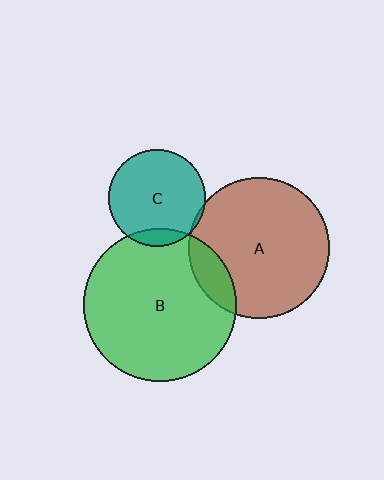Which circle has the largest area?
Circle B (green).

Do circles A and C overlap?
Yes.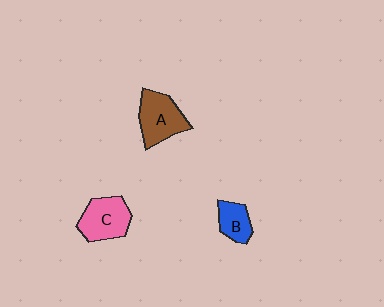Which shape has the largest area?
Shape A (brown).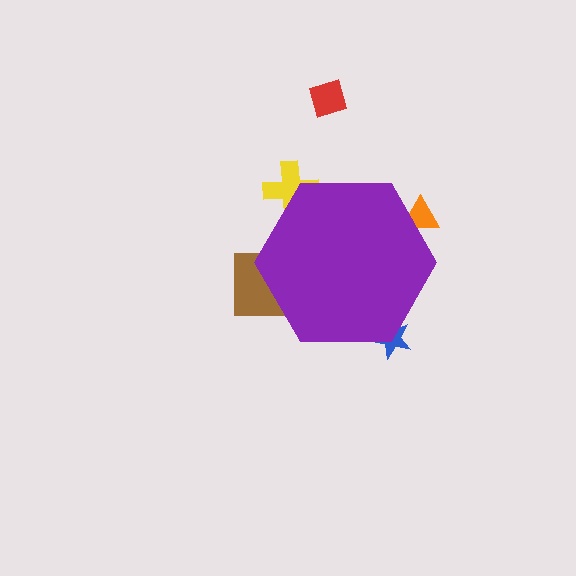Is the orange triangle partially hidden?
Yes, the orange triangle is partially hidden behind the purple hexagon.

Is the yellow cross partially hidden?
Yes, the yellow cross is partially hidden behind the purple hexagon.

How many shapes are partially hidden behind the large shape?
4 shapes are partially hidden.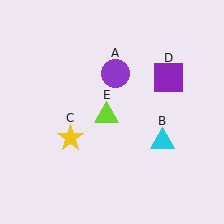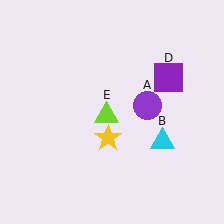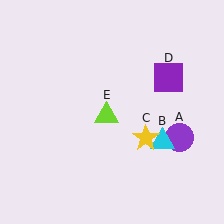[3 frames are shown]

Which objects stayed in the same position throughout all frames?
Cyan triangle (object B) and purple square (object D) and lime triangle (object E) remained stationary.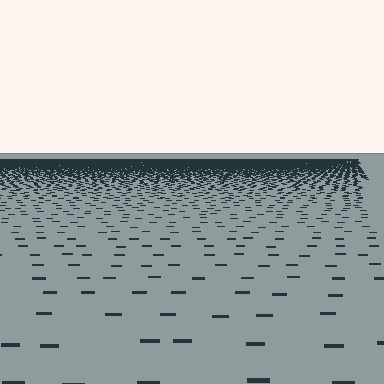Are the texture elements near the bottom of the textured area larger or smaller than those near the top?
Larger. Near the bottom, elements are closer to the viewer and appear at a bigger on-screen size.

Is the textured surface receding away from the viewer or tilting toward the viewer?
The surface is receding away from the viewer. Texture elements get smaller and denser toward the top.